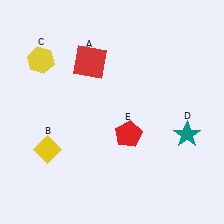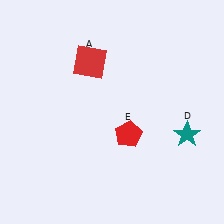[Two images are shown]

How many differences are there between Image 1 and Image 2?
There are 2 differences between the two images.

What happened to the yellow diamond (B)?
The yellow diamond (B) was removed in Image 2. It was in the bottom-left area of Image 1.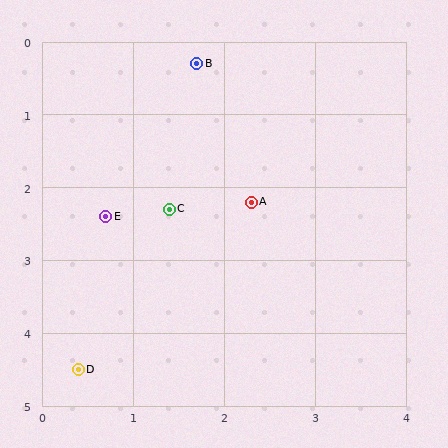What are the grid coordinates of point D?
Point D is at approximately (0.4, 4.5).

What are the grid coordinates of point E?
Point E is at approximately (0.7, 2.4).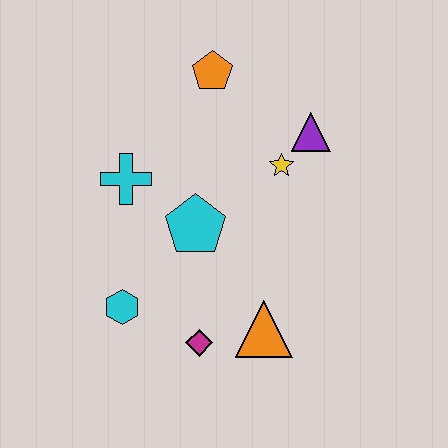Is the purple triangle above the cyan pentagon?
Yes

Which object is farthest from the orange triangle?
The orange pentagon is farthest from the orange triangle.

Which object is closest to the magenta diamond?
The orange triangle is closest to the magenta diamond.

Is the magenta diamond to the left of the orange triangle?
Yes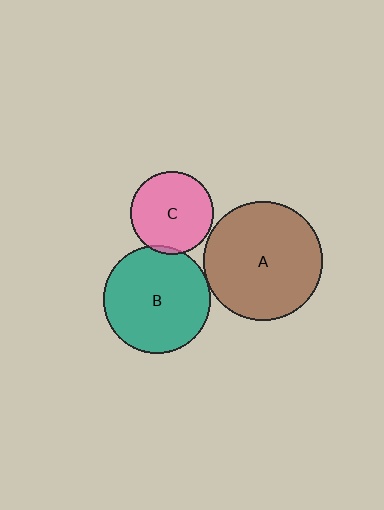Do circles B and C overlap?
Yes.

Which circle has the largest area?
Circle A (brown).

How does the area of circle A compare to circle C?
Approximately 2.0 times.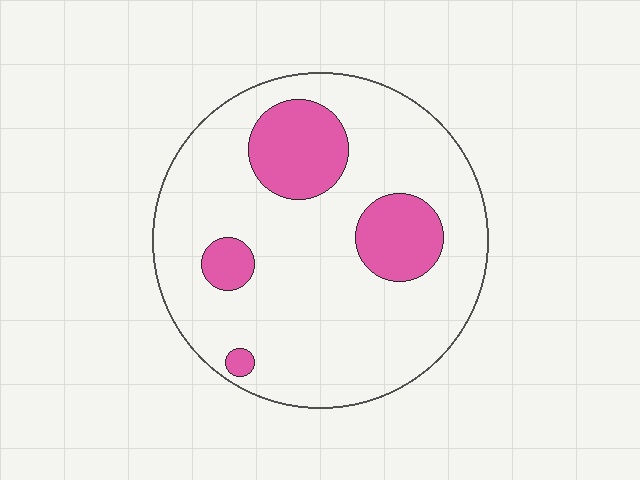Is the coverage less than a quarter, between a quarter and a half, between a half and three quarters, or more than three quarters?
Less than a quarter.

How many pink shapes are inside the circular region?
4.